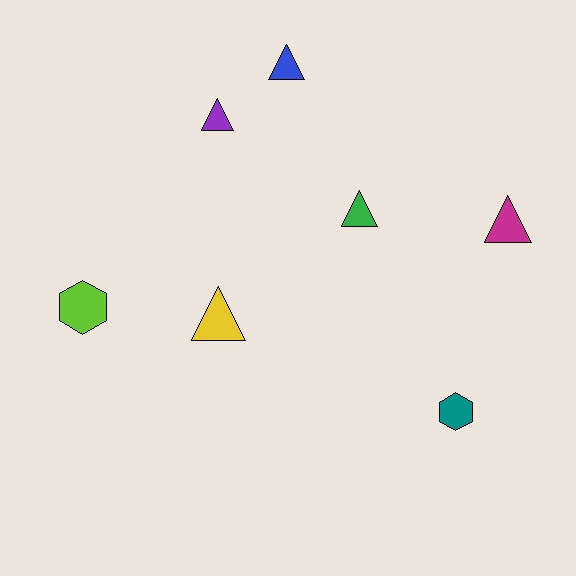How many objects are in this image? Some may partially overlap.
There are 7 objects.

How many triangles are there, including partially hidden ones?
There are 5 triangles.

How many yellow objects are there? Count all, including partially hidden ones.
There is 1 yellow object.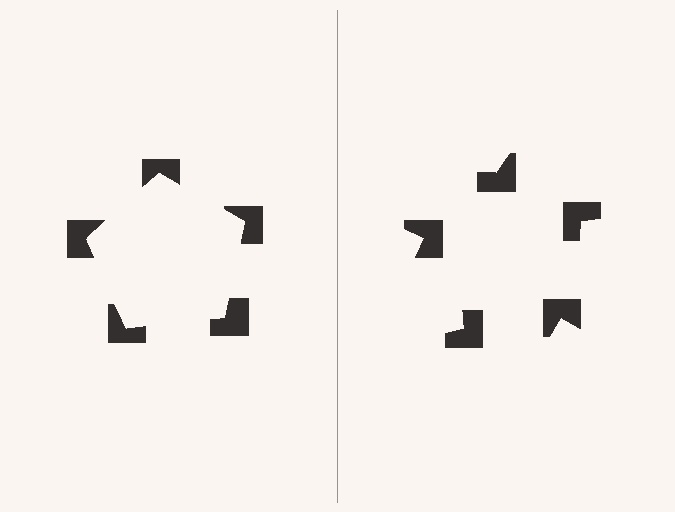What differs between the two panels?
The notched squares are positioned identically on both sides; only the wedge orientations differ. On the left they align to a pentagon; on the right they are misaligned.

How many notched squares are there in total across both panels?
10 — 5 on each side.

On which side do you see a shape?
An illusory pentagon appears on the left side. On the right side the wedge cuts are rotated, so no coherent shape forms.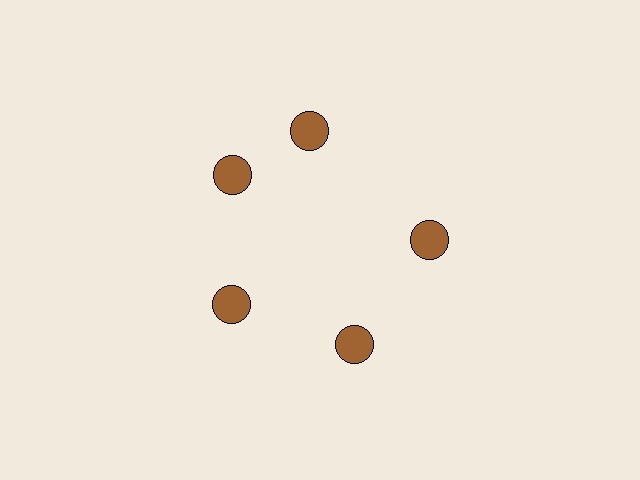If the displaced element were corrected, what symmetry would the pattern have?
It would have 5-fold rotational symmetry — the pattern would map onto itself every 72 degrees.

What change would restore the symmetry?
The symmetry would be restored by rotating it back into even spacing with its neighbors so that all 5 circles sit at equal angles and equal distance from the center.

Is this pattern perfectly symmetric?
No. The 5 brown circles are arranged in a ring, but one element near the 1 o'clock position is rotated out of alignment along the ring, breaking the 5-fold rotational symmetry.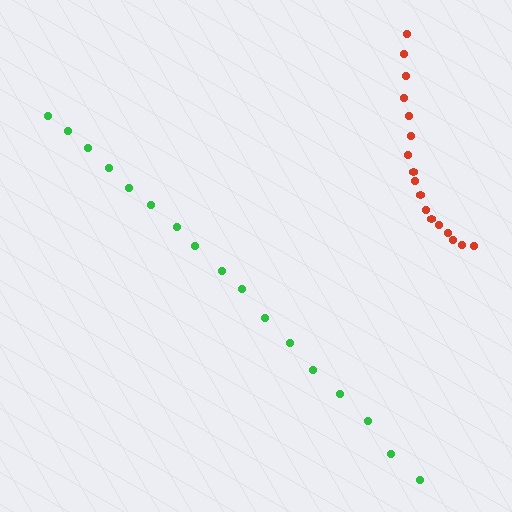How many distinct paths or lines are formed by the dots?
There are 2 distinct paths.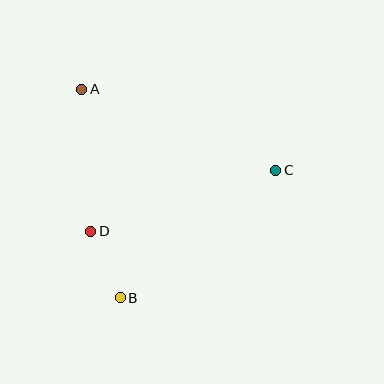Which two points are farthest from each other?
Points A and B are farthest from each other.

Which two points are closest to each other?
Points B and D are closest to each other.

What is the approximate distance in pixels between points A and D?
The distance between A and D is approximately 142 pixels.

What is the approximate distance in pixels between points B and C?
The distance between B and C is approximately 201 pixels.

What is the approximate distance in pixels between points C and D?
The distance between C and D is approximately 195 pixels.